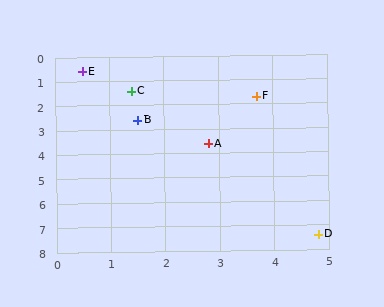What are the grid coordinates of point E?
Point E is at approximately (0.5, 0.6).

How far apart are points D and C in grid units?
Points D and C are about 6.9 grid units apart.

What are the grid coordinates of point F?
Point F is at approximately (3.7, 1.7).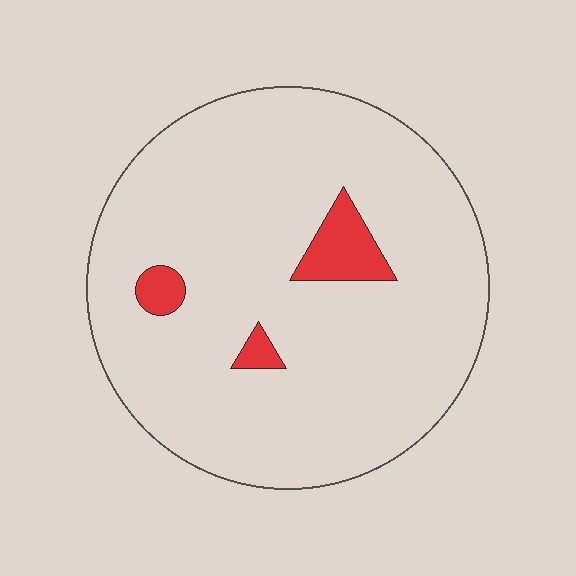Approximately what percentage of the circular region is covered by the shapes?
Approximately 5%.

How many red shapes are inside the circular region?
3.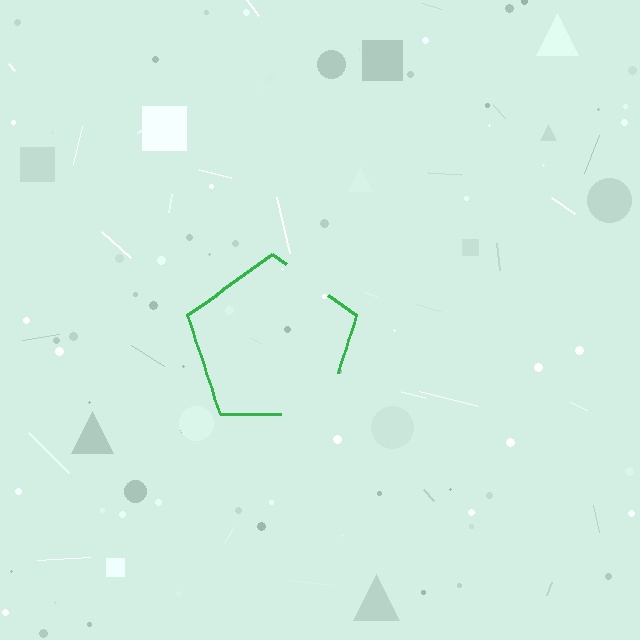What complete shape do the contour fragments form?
The contour fragments form a pentagon.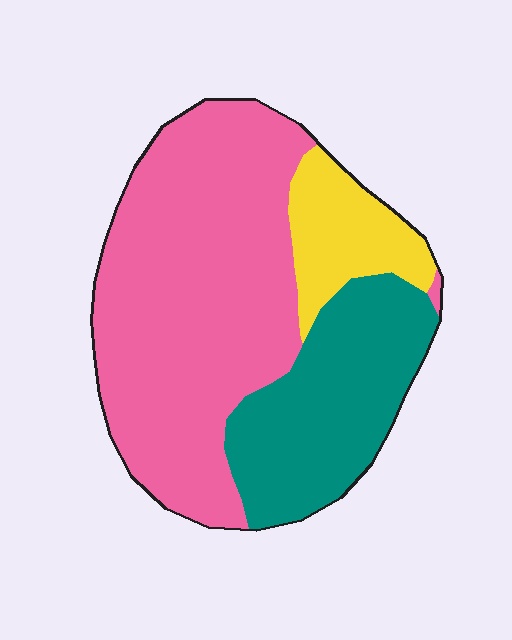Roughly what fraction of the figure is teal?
Teal takes up about one quarter (1/4) of the figure.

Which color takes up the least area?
Yellow, at roughly 15%.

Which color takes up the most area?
Pink, at roughly 60%.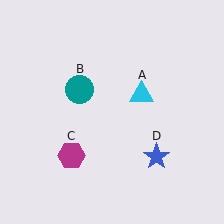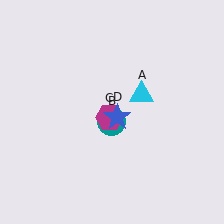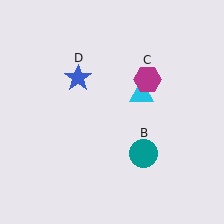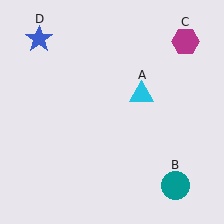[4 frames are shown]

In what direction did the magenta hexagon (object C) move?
The magenta hexagon (object C) moved up and to the right.